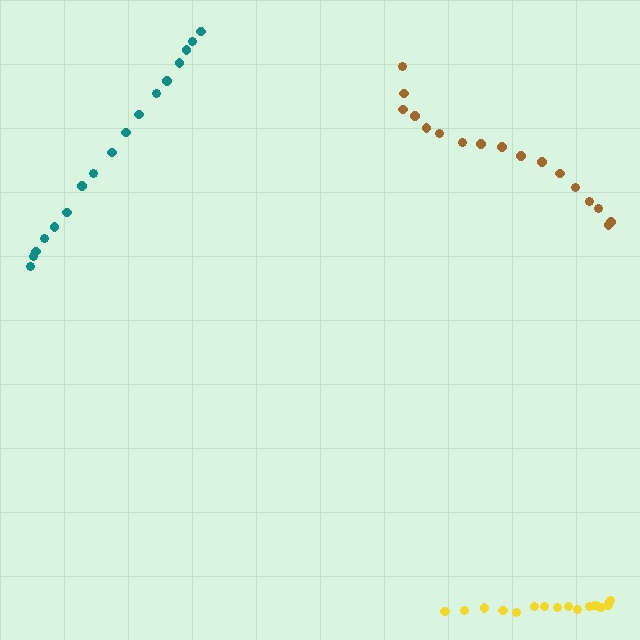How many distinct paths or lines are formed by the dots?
There are 3 distinct paths.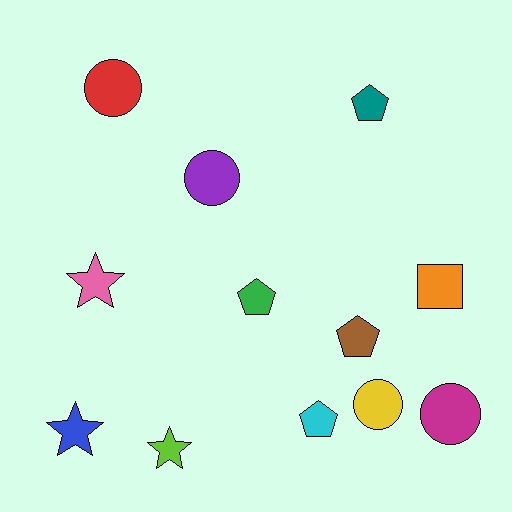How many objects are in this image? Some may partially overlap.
There are 12 objects.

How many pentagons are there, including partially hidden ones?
There are 4 pentagons.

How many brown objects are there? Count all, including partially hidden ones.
There is 1 brown object.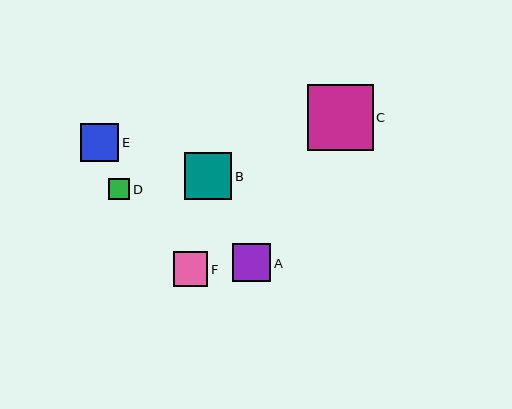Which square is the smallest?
Square D is the smallest with a size of approximately 21 pixels.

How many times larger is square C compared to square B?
Square C is approximately 1.4 times the size of square B.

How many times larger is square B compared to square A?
Square B is approximately 1.2 times the size of square A.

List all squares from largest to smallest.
From largest to smallest: C, B, E, A, F, D.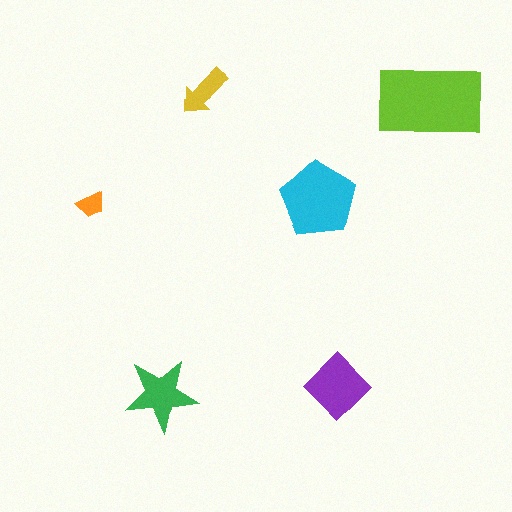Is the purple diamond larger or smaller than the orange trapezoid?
Larger.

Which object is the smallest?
The orange trapezoid.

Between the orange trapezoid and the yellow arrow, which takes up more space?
The yellow arrow.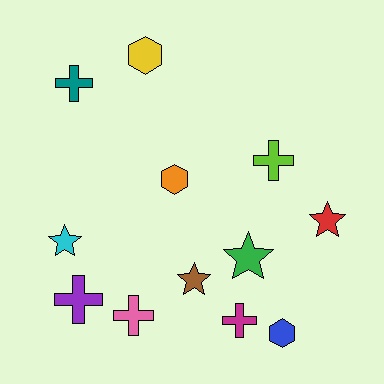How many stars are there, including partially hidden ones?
There are 4 stars.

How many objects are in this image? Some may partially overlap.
There are 12 objects.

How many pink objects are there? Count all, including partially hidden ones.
There is 1 pink object.